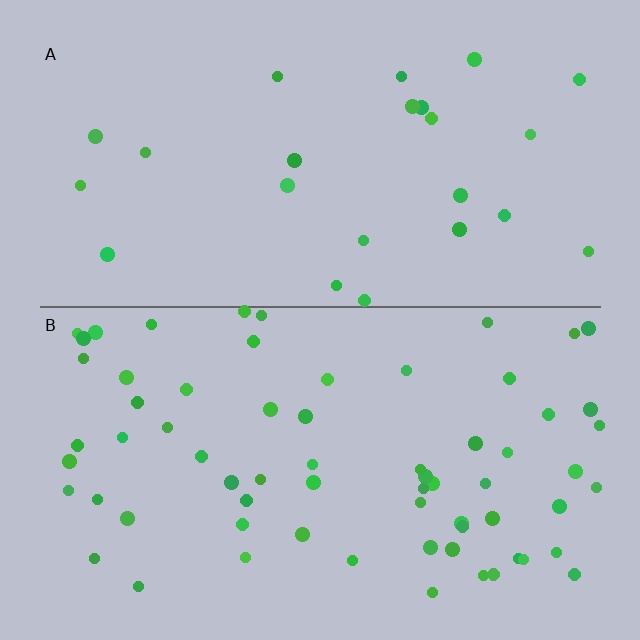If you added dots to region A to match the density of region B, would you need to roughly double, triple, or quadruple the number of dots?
Approximately triple.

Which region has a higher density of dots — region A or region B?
B (the bottom).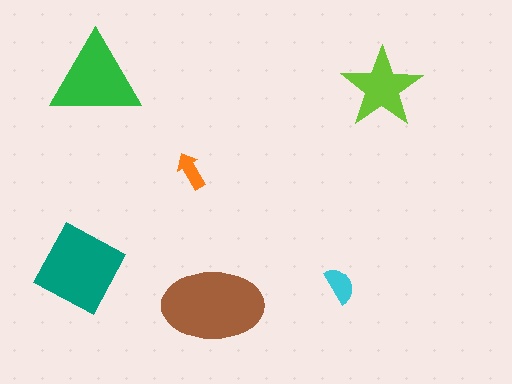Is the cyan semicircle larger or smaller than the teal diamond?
Smaller.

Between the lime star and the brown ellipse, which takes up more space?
The brown ellipse.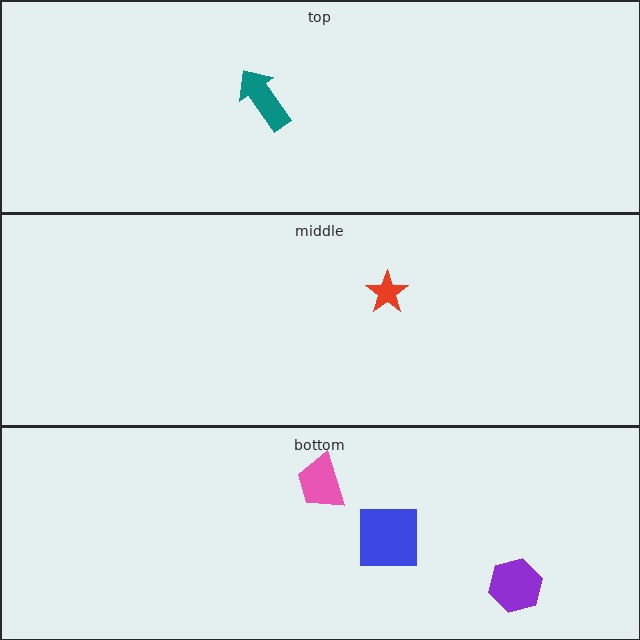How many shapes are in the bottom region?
3.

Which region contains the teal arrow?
The top region.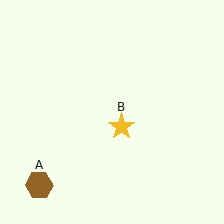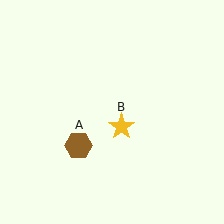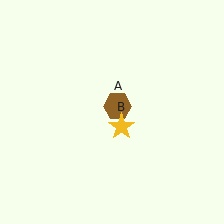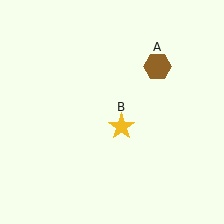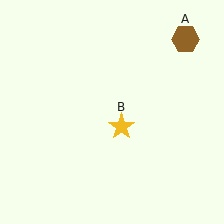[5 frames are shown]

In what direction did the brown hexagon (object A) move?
The brown hexagon (object A) moved up and to the right.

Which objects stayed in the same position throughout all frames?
Yellow star (object B) remained stationary.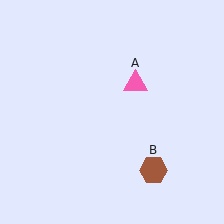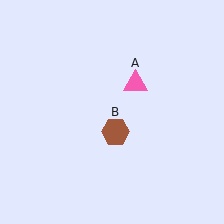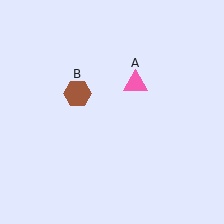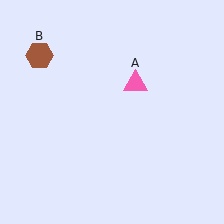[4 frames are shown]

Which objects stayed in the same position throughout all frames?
Pink triangle (object A) remained stationary.